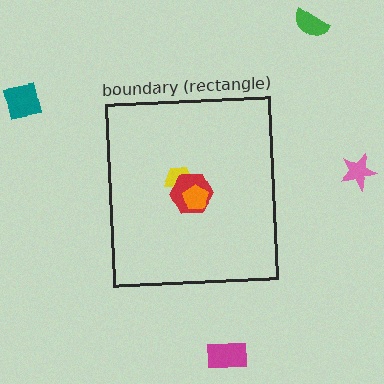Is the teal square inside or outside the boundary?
Outside.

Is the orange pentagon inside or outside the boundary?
Inside.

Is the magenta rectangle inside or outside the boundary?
Outside.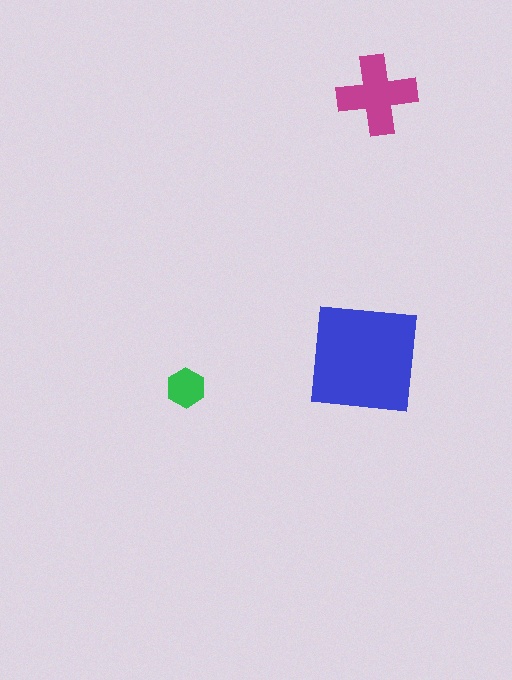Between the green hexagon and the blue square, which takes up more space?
The blue square.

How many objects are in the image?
There are 3 objects in the image.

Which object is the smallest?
The green hexagon.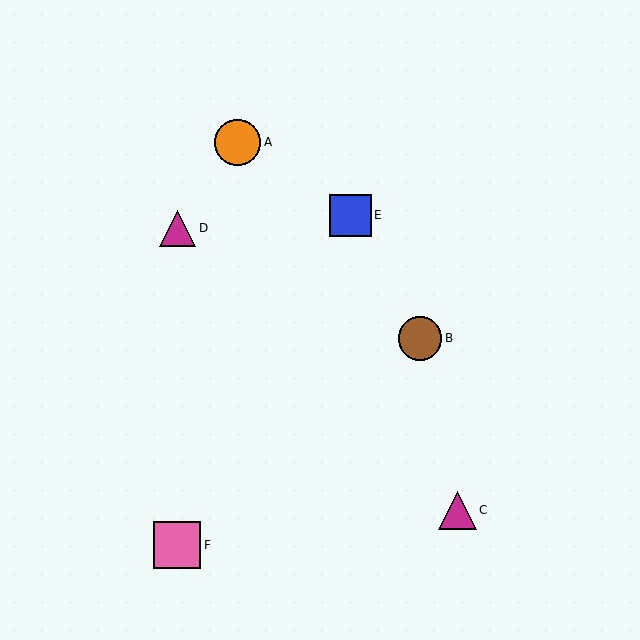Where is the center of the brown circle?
The center of the brown circle is at (420, 338).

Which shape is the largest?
The pink square (labeled F) is the largest.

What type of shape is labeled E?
Shape E is a blue square.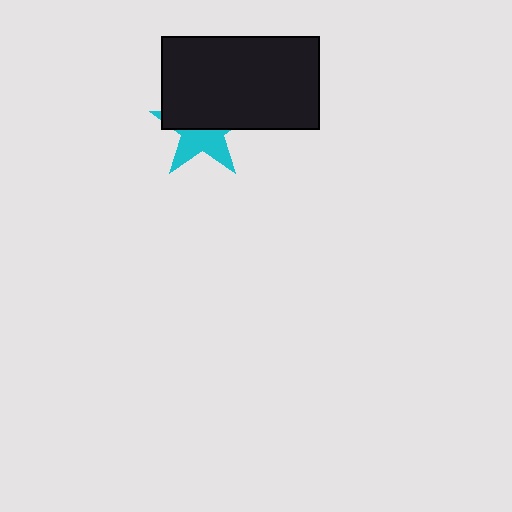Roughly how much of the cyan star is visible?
About half of it is visible (roughly 46%).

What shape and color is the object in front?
The object in front is a black rectangle.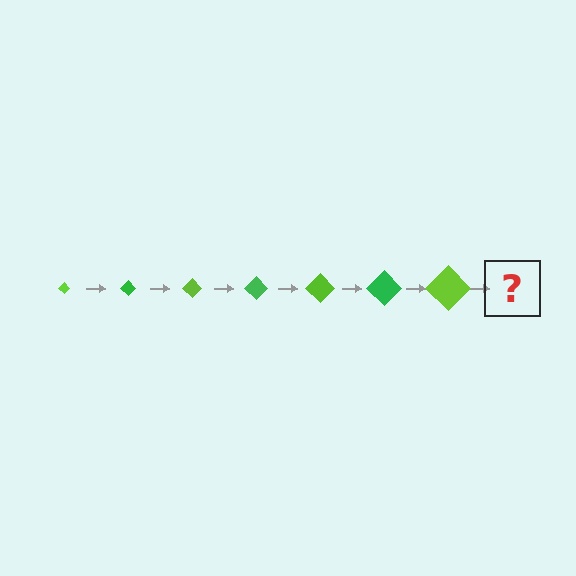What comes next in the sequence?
The next element should be a green diamond, larger than the previous one.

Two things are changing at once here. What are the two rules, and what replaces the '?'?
The two rules are that the diamond grows larger each step and the color cycles through lime and green. The '?' should be a green diamond, larger than the previous one.